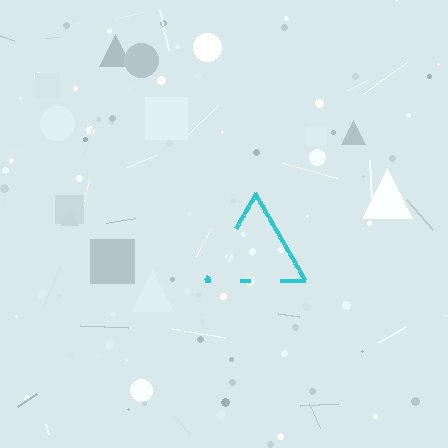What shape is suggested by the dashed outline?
The dashed outline suggests a triangle.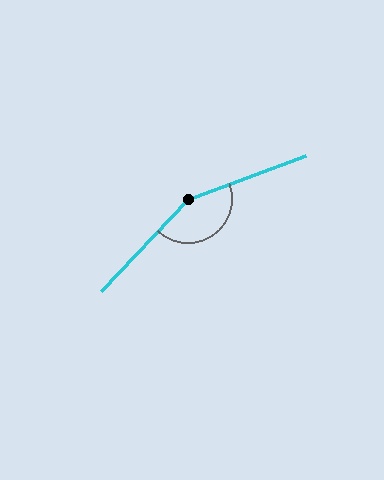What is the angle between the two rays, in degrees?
Approximately 154 degrees.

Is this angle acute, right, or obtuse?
It is obtuse.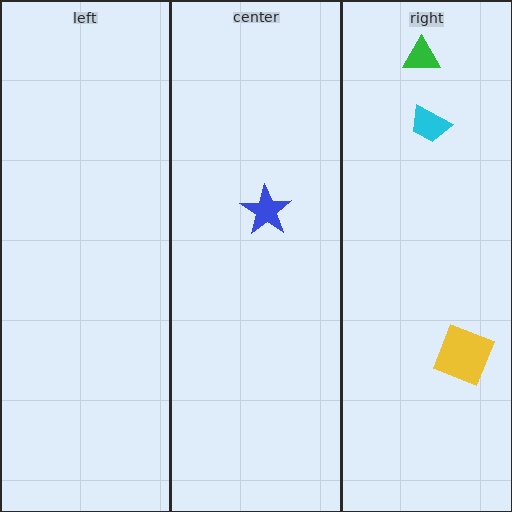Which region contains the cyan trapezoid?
The right region.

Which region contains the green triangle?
The right region.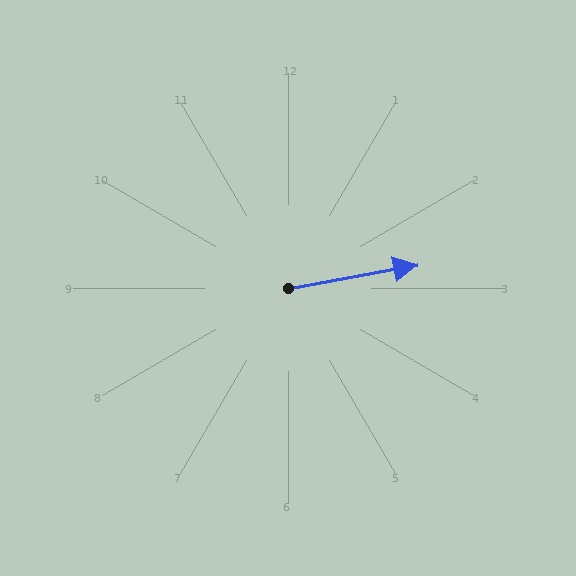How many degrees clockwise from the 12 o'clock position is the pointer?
Approximately 80 degrees.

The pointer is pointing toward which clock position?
Roughly 3 o'clock.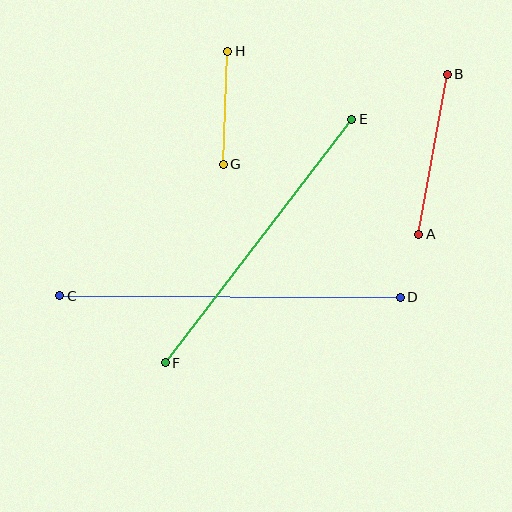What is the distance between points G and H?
The distance is approximately 113 pixels.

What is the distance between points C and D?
The distance is approximately 340 pixels.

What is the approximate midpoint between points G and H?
The midpoint is at approximately (226, 108) pixels.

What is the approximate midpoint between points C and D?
The midpoint is at approximately (230, 296) pixels.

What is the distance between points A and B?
The distance is approximately 163 pixels.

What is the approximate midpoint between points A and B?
The midpoint is at approximately (433, 154) pixels.